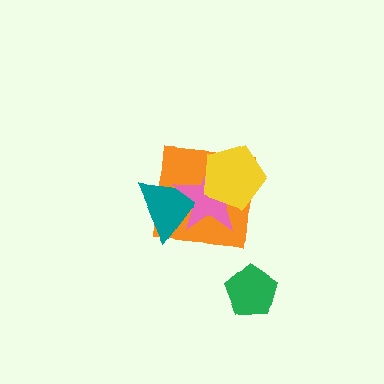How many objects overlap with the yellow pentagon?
2 objects overlap with the yellow pentagon.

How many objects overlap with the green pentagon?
0 objects overlap with the green pentagon.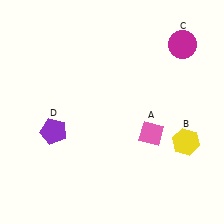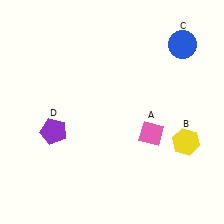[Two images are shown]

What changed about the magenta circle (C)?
In Image 1, C is magenta. In Image 2, it changed to blue.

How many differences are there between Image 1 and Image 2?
There is 1 difference between the two images.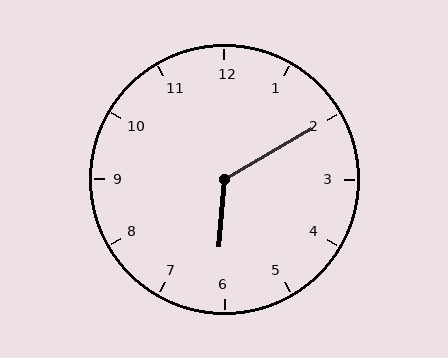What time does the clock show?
6:10.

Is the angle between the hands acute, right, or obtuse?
It is obtuse.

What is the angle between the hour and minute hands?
Approximately 125 degrees.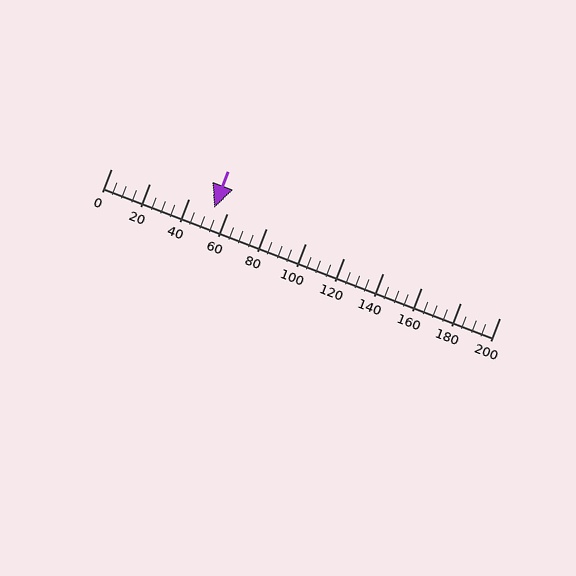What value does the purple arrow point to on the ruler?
The purple arrow points to approximately 53.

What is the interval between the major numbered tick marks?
The major tick marks are spaced 20 units apart.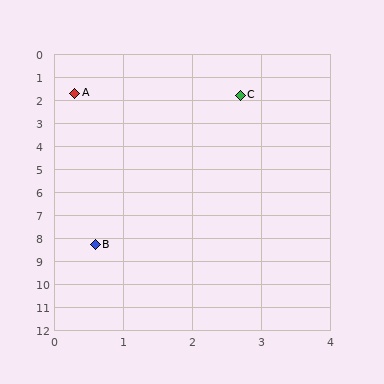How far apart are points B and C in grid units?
Points B and C are about 6.8 grid units apart.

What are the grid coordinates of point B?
Point B is at approximately (0.6, 8.3).